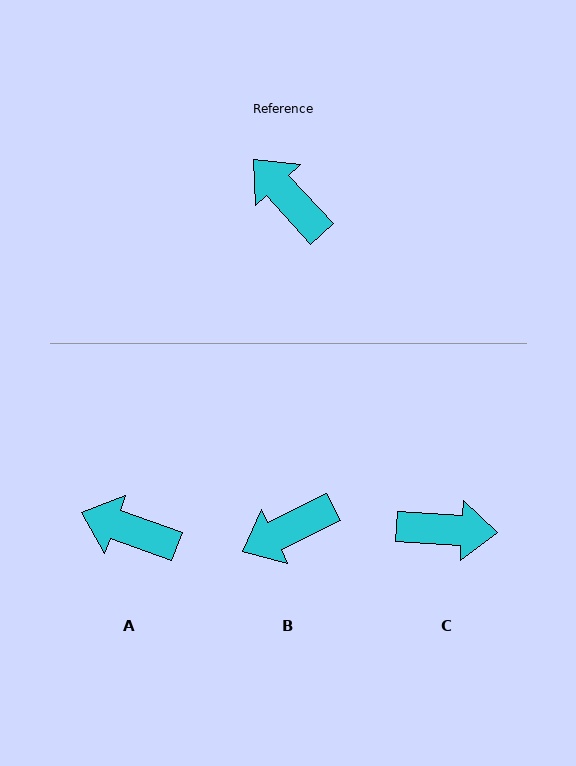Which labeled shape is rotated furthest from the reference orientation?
C, about 136 degrees away.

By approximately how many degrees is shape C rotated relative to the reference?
Approximately 136 degrees clockwise.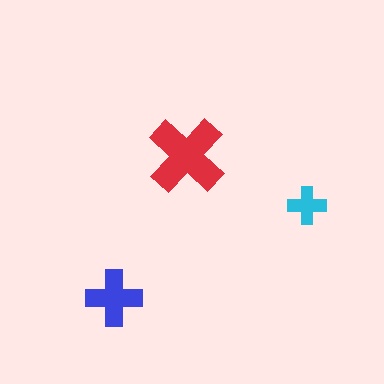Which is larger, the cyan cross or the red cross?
The red one.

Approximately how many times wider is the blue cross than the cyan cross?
About 1.5 times wider.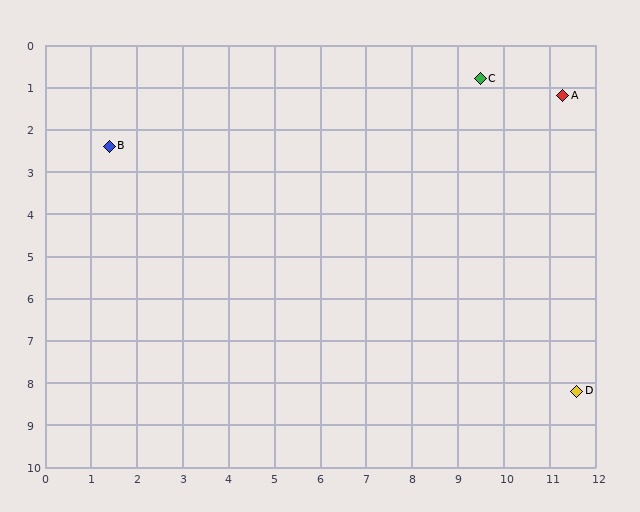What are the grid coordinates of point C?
Point C is at approximately (9.5, 0.8).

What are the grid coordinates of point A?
Point A is at approximately (11.3, 1.2).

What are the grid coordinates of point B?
Point B is at approximately (1.4, 2.4).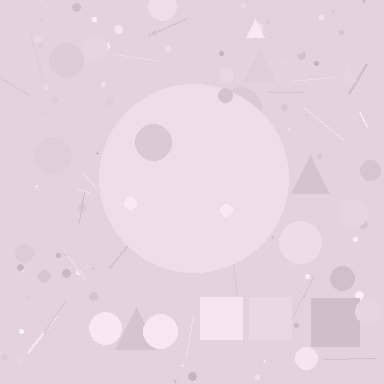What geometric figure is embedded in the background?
A circle is embedded in the background.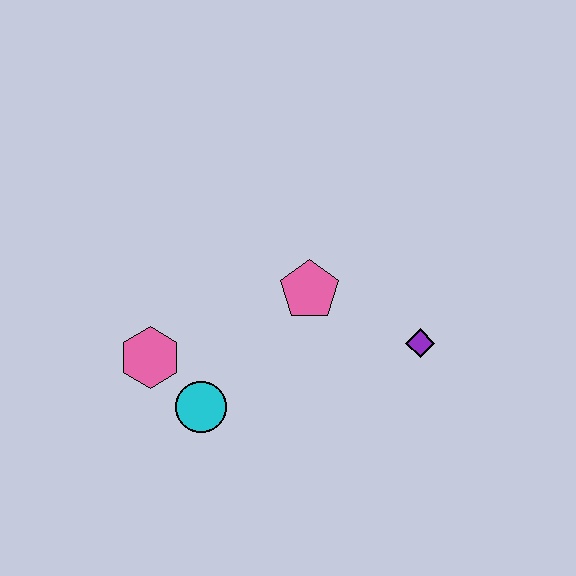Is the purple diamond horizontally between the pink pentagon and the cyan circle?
No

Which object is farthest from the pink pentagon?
The pink hexagon is farthest from the pink pentagon.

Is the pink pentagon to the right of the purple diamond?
No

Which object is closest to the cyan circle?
The pink hexagon is closest to the cyan circle.